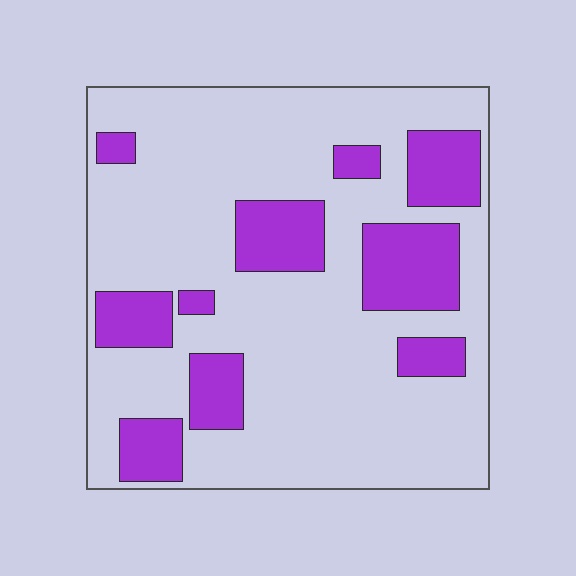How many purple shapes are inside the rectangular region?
10.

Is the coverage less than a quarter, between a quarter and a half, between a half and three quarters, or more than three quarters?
Less than a quarter.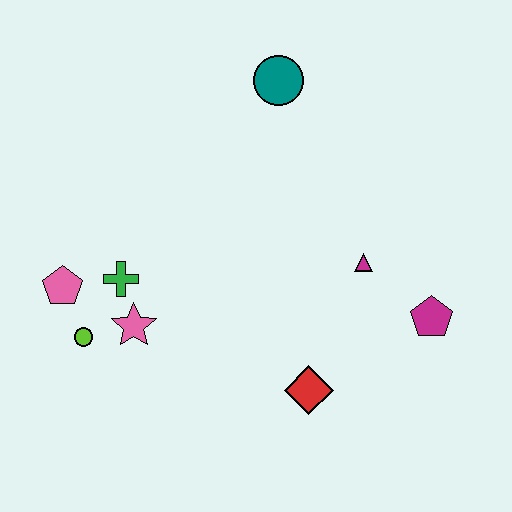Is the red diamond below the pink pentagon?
Yes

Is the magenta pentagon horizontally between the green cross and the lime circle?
No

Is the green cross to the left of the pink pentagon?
No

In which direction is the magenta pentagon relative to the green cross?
The magenta pentagon is to the right of the green cross.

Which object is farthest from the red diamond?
The teal circle is farthest from the red diamond.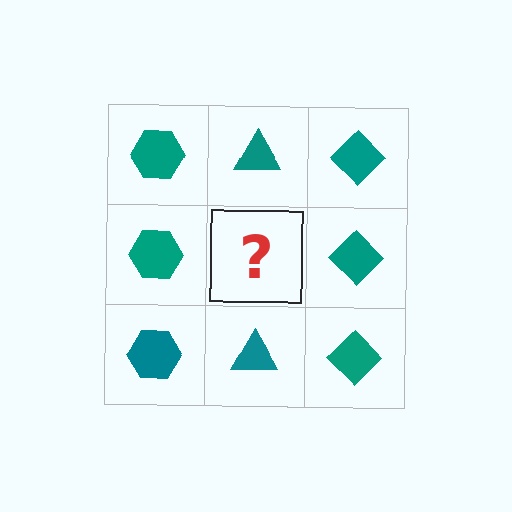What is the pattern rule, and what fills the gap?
The rule is that each column has a consistent shape. The gap should be filled with a teal triangle.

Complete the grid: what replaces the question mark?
The question mark should be replaced with a teal triangle.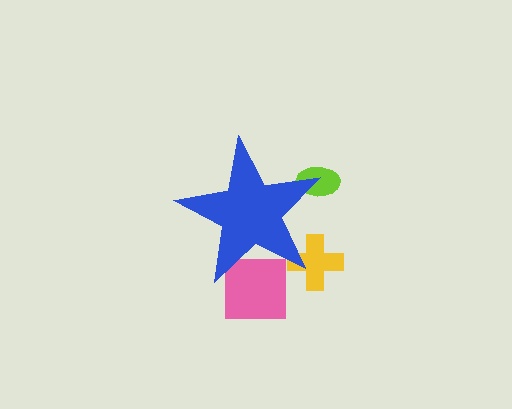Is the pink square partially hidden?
Yes, the pink square is partially hidden behind the blue star.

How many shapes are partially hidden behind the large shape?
3 shapes are partially hidden.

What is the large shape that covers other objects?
A blue star.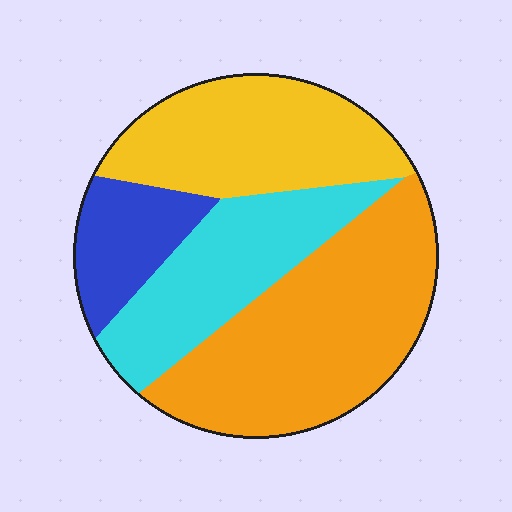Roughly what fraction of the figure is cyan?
Cyan covers about 25% of the figure.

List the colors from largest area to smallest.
From largest to smallest: orange, yellow, cyan, blue.